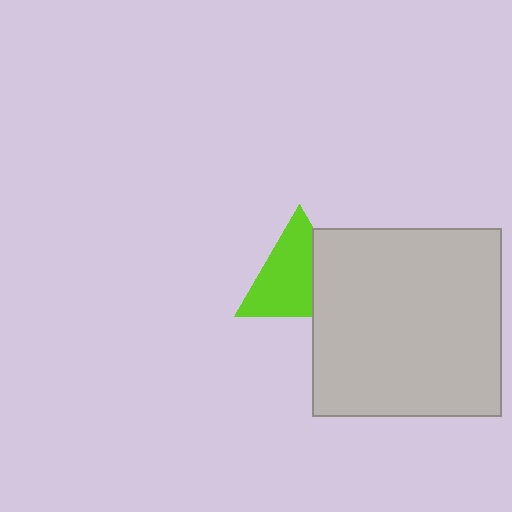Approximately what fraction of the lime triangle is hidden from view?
Roughly 33% of the lime triangle is hidden behind the light gray square.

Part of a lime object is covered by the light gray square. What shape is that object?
It is a triangle.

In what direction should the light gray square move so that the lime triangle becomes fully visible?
The light gray square should move right. That is the shortest direction to clear the overlap and leave the lime triangle fully visible.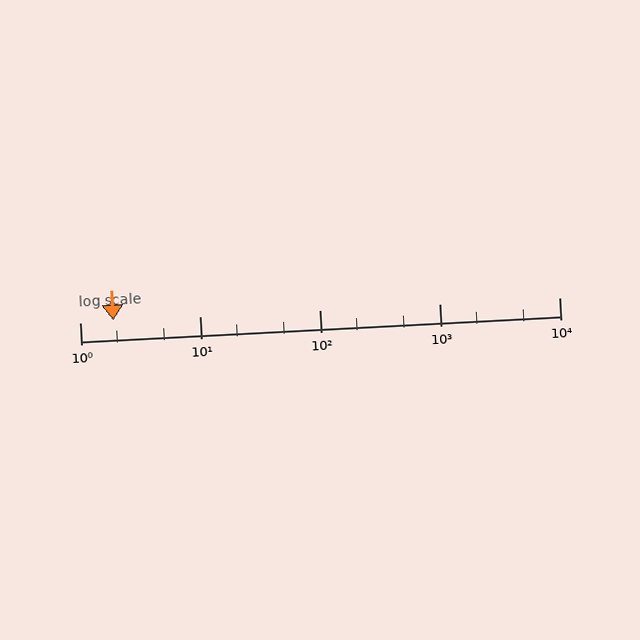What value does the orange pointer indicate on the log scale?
The pointer indicates approximately 1.9.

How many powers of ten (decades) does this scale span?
The scale spans 4 decades, from 1 to 10000.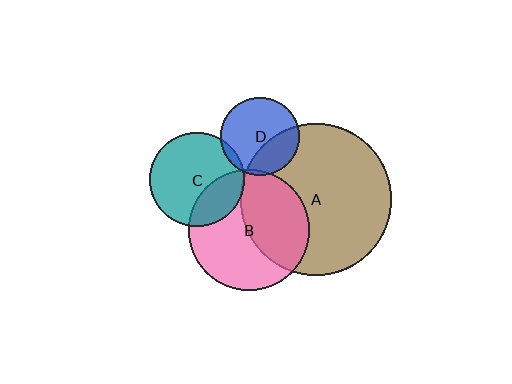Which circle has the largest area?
Circle A (brown).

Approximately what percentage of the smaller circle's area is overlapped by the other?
Approximately 30%.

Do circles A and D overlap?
Yes.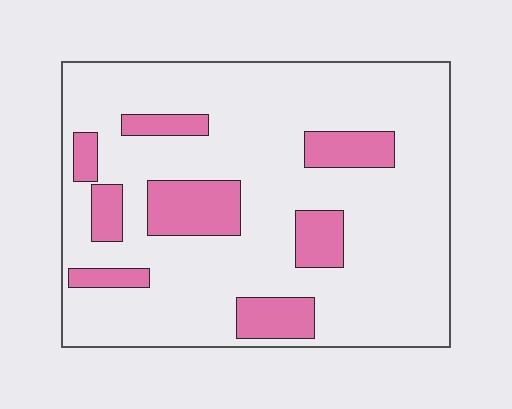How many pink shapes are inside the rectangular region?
8.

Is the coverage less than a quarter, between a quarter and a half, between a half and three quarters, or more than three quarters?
Less than a quarter.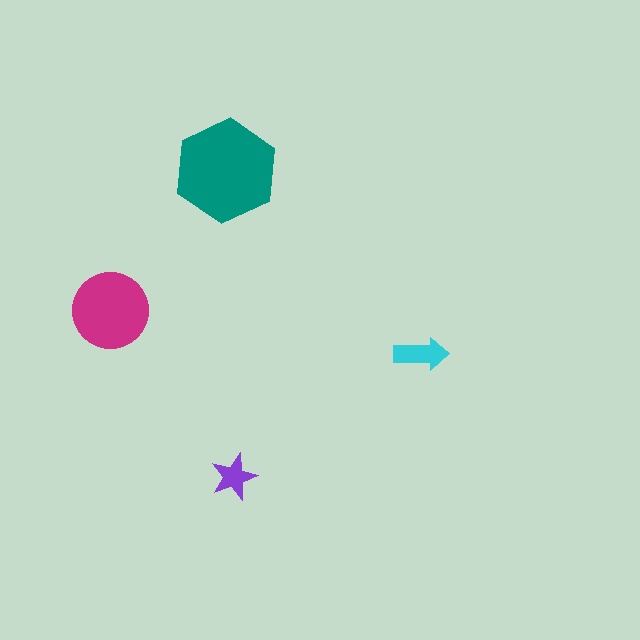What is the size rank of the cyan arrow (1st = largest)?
3rd.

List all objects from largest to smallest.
The teal hexagon, the magenta circle, the cyan arrow, the purple star.